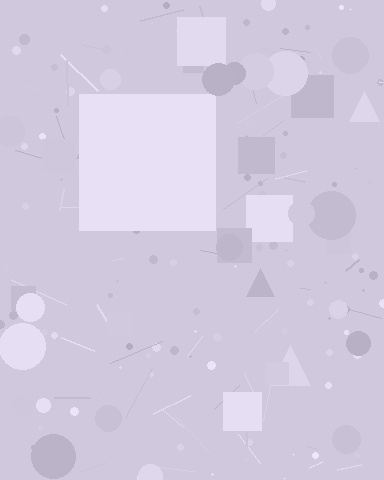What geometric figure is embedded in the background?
A square is embedded in the background.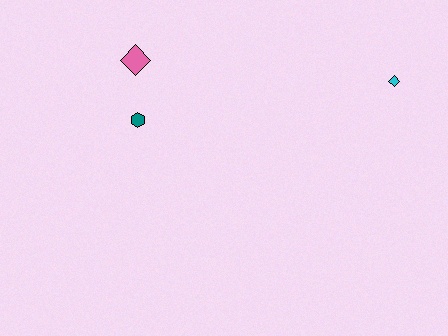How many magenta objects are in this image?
There are no magenta objects.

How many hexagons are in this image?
There is 1 hexagon.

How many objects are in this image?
There are 3 objects.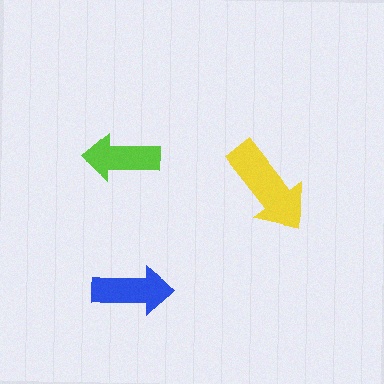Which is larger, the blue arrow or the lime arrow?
The blue one.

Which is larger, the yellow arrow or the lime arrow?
The yellow one.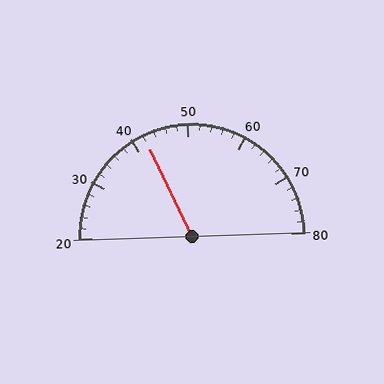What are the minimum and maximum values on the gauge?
The gauge ranges from 20 to 80.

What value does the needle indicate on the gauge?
The needle indicates approximately 42.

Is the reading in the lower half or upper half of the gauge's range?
The reading is in the lower half of the range (20 to 80).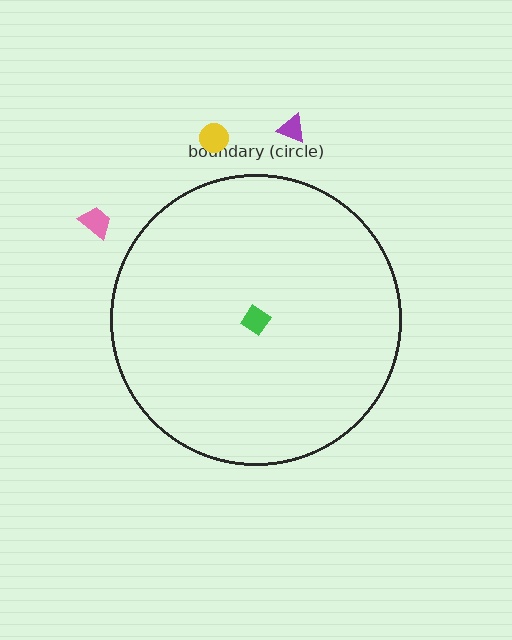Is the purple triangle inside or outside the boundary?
Outside.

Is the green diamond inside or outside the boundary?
Inside.